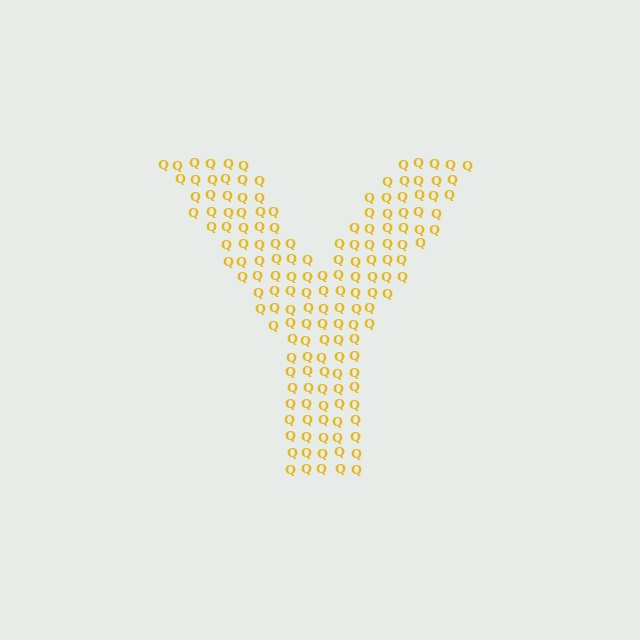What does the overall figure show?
The overall figure shows the letter Y.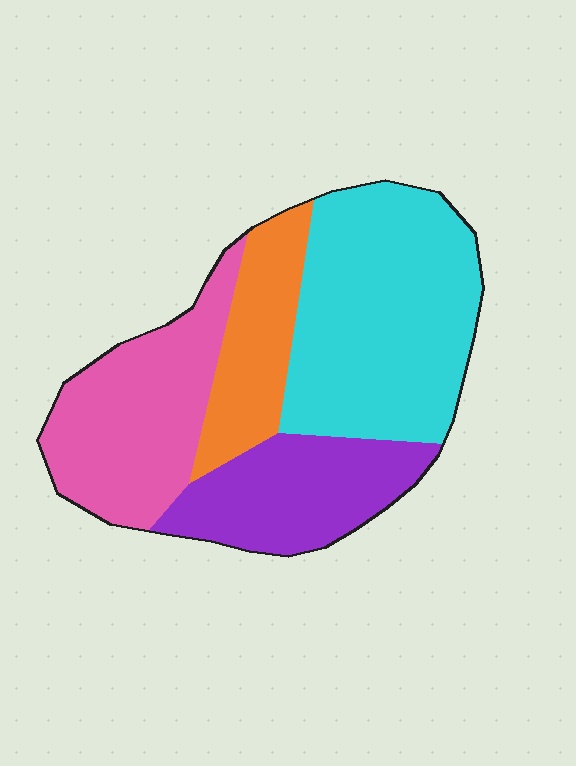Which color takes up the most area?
Cyan, at roughly 40%.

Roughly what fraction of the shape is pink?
Pink covers around 25% of the shape.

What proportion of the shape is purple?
Purple covers about 20% of the shape.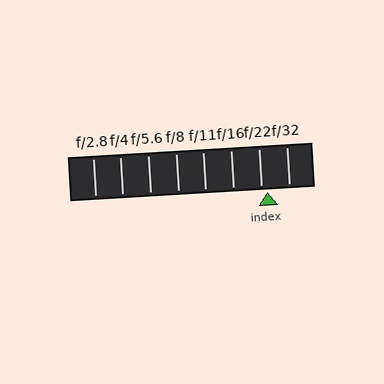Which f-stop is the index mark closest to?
The index mark is closest to f/22.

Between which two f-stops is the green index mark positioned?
The index mark is between f/22 and f/32.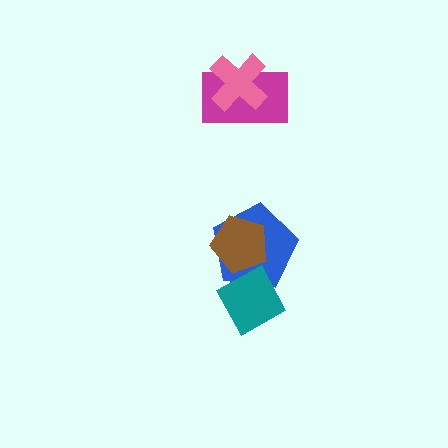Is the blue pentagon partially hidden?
Yes, it is partially covered by another shape.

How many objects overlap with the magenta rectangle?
1 object overlaps with the magenta rectangle.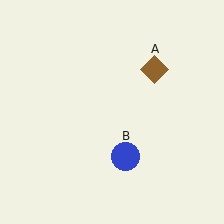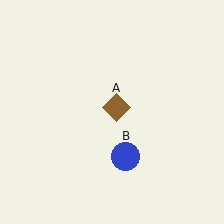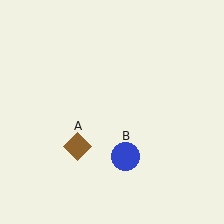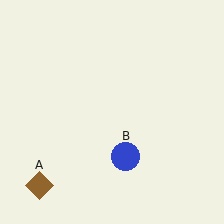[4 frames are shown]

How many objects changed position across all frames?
1 object changed position: brown diamond (object A).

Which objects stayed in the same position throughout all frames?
Blue circle (object B) remained stationary.